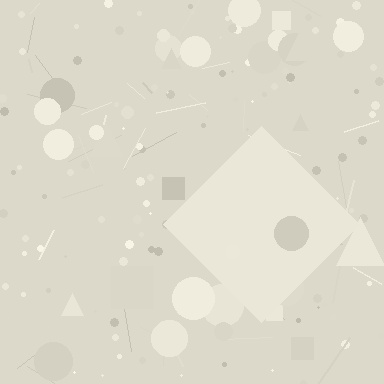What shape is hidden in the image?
A diamond is hidden in the image.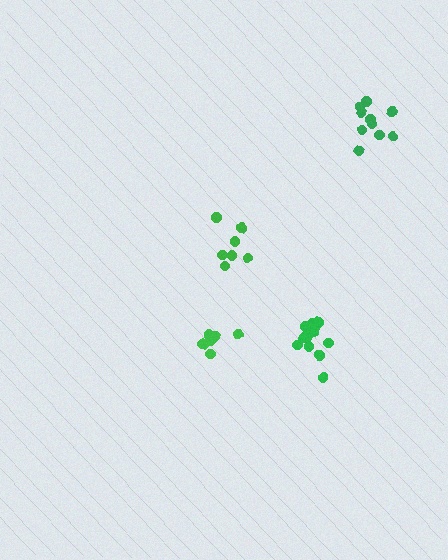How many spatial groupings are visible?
There are 4 spatial groupings.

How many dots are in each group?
Group 1: 13 dots, Group 2: 7 dots, Group 3: 10 dots, Group 4: 7 dots (37 total).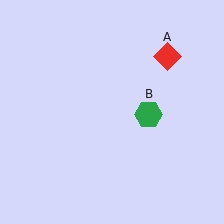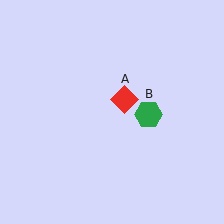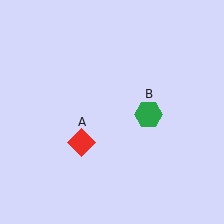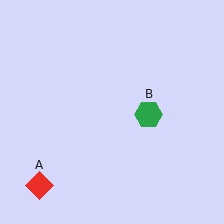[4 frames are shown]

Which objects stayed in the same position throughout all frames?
Green hexagon (object B) remained stationary.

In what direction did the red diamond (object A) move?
The red diamond (object A) moved down and to the left.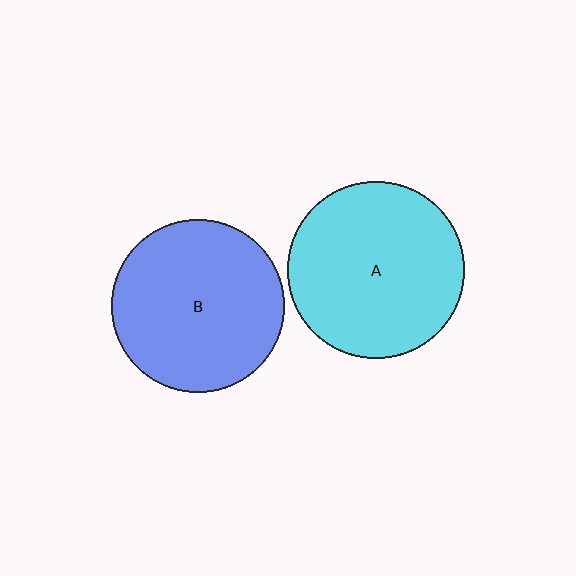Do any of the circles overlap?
No, none of the circles overlap.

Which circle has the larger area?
Circle A (cyan).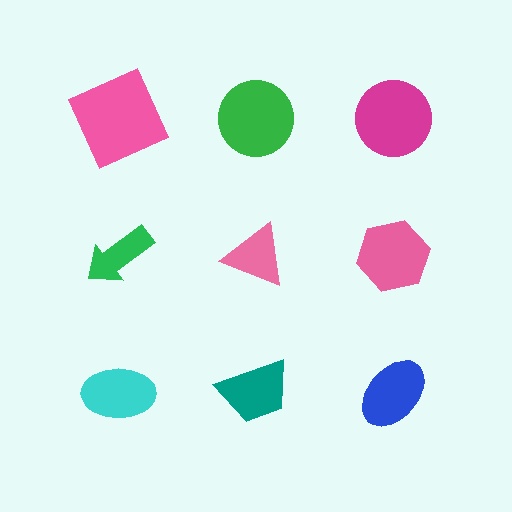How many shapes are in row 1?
3 shapes.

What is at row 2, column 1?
A green arrow.